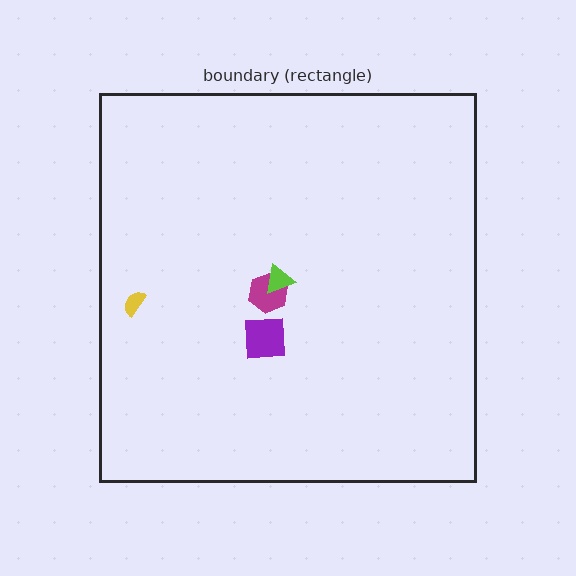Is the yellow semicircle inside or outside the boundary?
Inside.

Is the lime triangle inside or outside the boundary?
Inside.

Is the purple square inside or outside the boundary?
Inside.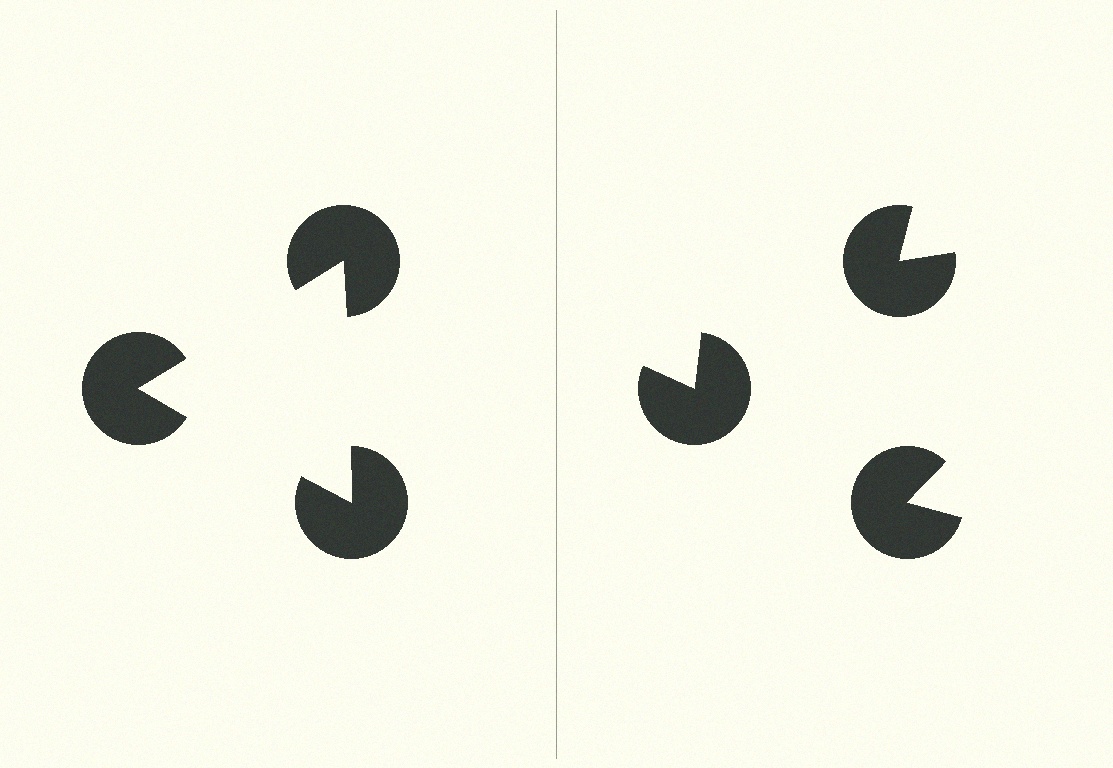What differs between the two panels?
The pac-man discs are positioned identically on both sides; only the wedge orientations differ. On the left they align to a triangle; on the right they are misaligned.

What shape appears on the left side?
An illusory triangle.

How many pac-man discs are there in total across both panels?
6 — 3 on each side.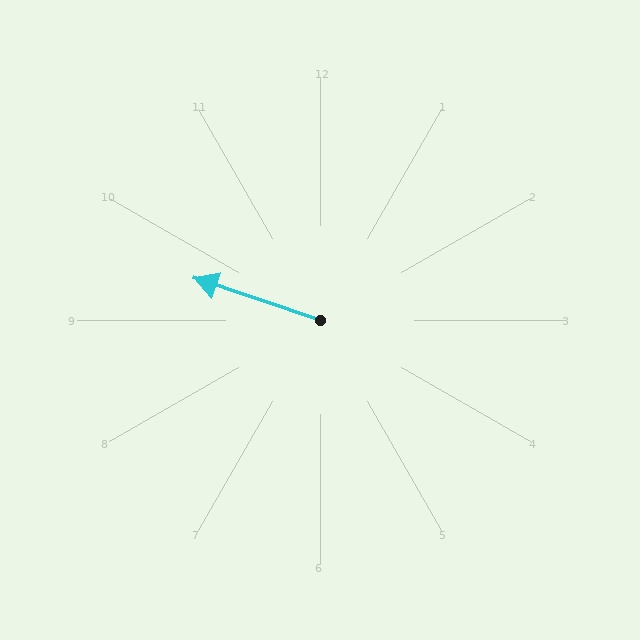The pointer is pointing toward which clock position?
Roughly 10 o'clock.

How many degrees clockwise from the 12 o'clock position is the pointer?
Approximately 288 degrees.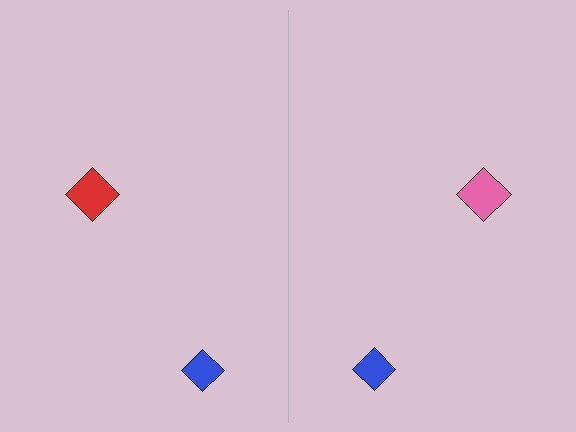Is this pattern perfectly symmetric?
No, the pattern is not perfectly symmetric. The pink diamond on the right side breaks the symmetry — its mirror counterpart is red.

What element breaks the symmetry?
The pink diamond on the right side breaks the symmetry — its mirror counterpart is red.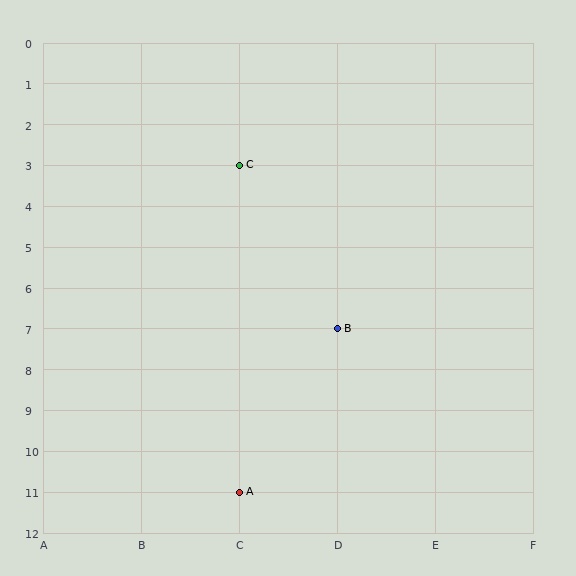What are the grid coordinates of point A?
Point A is at grid coordinates (C, 11).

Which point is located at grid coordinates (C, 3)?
Point C is at (C, 3).